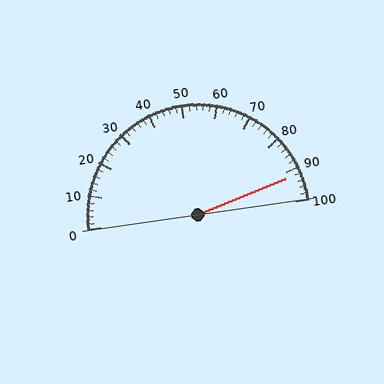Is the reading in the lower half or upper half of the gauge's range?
The reading is in the upper half of the range (0 to 100).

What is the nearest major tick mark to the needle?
The nearest major tick mark is 90.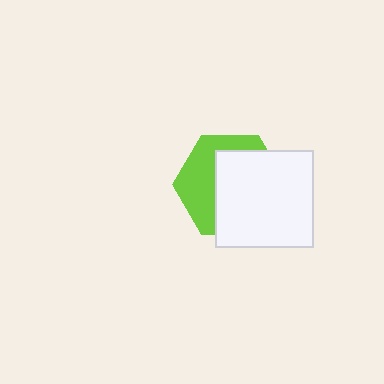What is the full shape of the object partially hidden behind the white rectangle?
The partially hidden object is a lime hexagon.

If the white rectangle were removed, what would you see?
You would see the complete lime hexagon.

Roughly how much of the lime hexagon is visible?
A small part of it is visible (roughly 41%).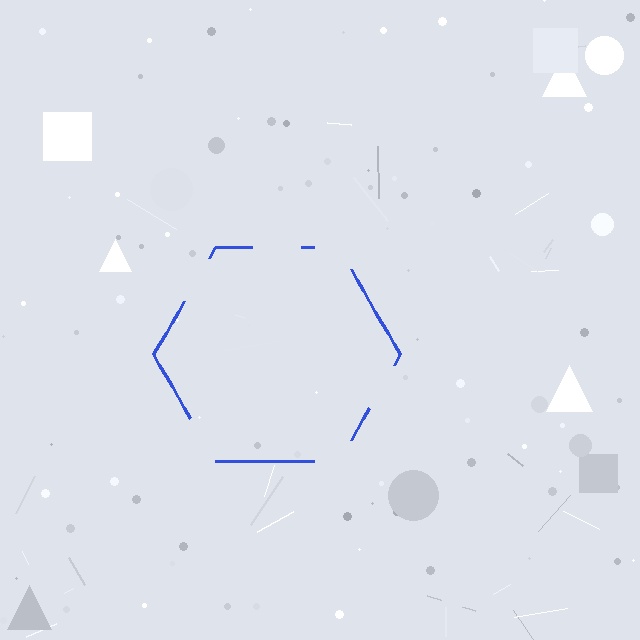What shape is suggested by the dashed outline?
The dashed outline suggests a hexagon.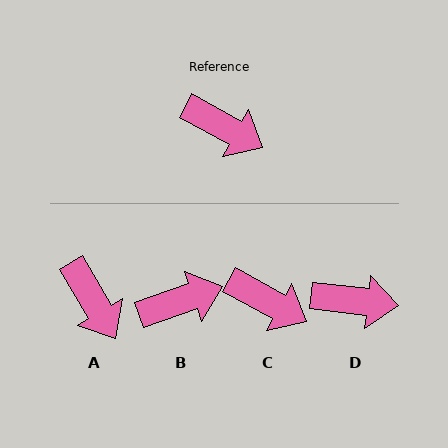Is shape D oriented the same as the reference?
No, it is off by about 22 degrees.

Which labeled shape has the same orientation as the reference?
C.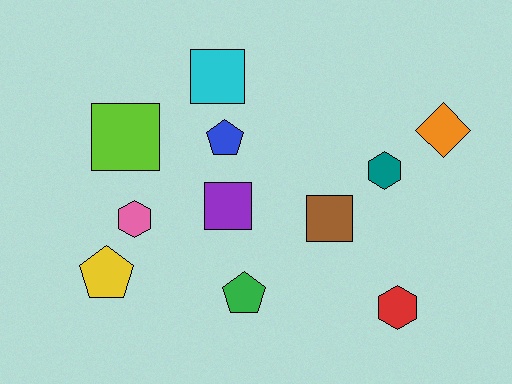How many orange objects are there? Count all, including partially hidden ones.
There is 1 orange object.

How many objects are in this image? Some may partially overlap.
There are 11 objects.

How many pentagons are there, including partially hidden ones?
There are 3 pentagons.